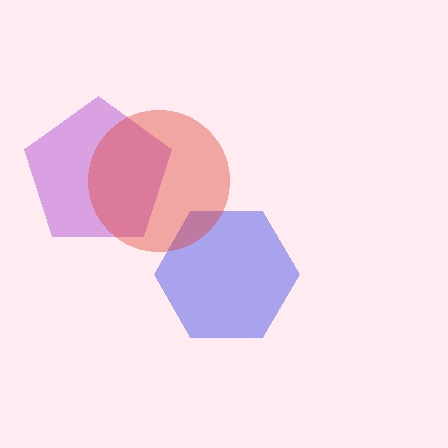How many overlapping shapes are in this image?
There are 3 overlapping shapes in the image.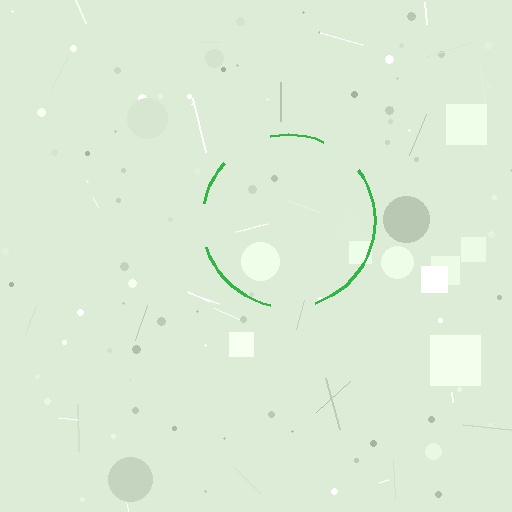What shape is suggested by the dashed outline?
The dashed outline suggests a circle.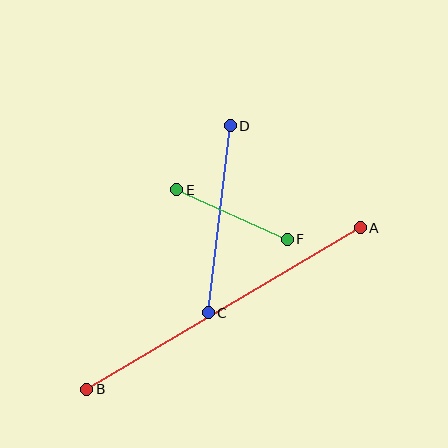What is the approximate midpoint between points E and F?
The midpoint is at approximately (232, 215) pixels.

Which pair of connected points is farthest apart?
Points A and B are farthest apart.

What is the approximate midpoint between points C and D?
The midpoint is at approximately (219, 219) pixels.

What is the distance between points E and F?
The distance is approximately 121 pixels.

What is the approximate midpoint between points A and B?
The midpoint is at approximately (223, 308) pixels.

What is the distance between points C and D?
The distance is approximately 188 pixels.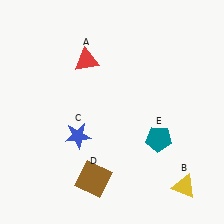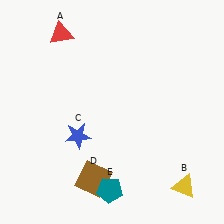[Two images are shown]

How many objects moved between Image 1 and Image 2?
2 objects moved between the two images.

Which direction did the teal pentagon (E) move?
The teal pentagon (E) moved down.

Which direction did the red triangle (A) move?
The red triangle (A) moved up.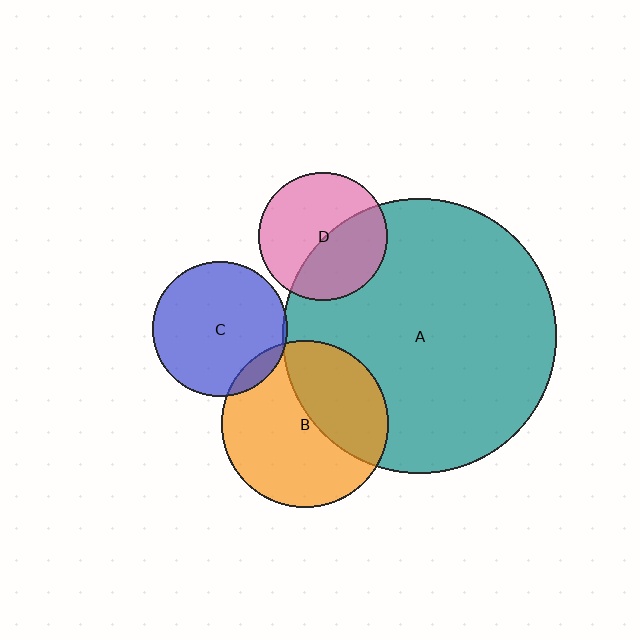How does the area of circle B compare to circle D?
Approximately 1.7 times.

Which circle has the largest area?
Circle A (teal).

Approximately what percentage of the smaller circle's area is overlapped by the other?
Approximately 40%.